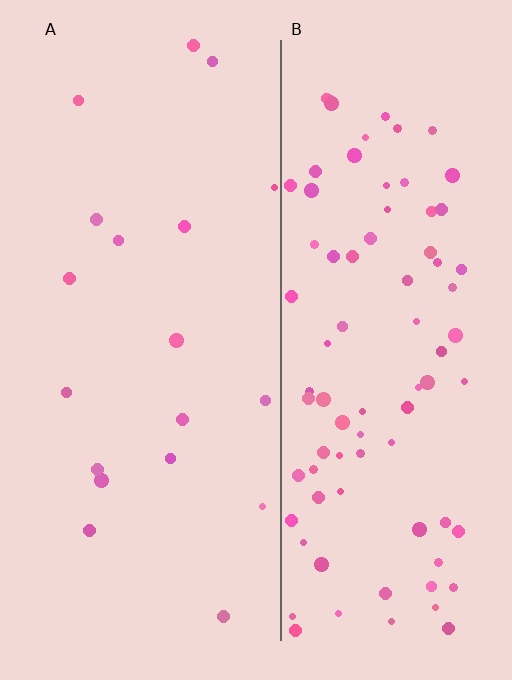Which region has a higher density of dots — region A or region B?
B (the right).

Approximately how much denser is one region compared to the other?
Approximately 4.6× — region B over region A.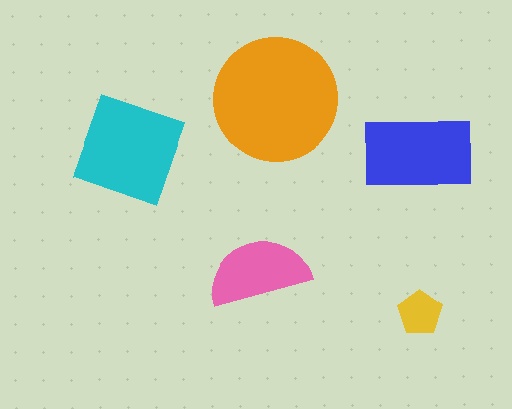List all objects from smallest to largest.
The yellow pentagon, the pink semicircle, the blue rectangle, the cyan square, the orange circle.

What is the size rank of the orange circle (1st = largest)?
1st.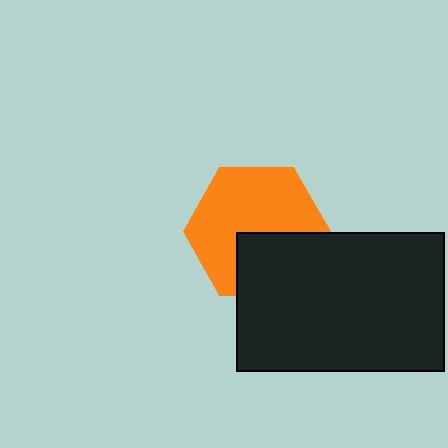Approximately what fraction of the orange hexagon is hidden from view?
Roughly 35% of the orange hexagon is hidden behind the black rectangle.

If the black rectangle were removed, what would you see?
You would see the complete orange hexagon.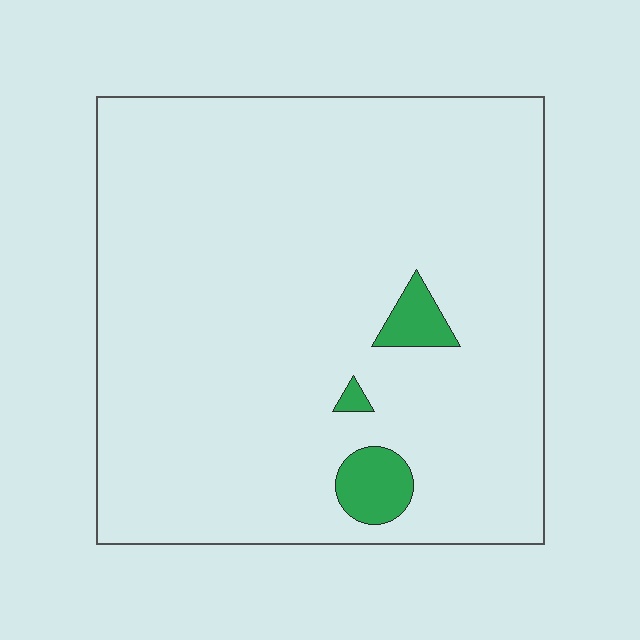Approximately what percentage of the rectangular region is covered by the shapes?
Approximately 5%.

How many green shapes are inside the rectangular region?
3.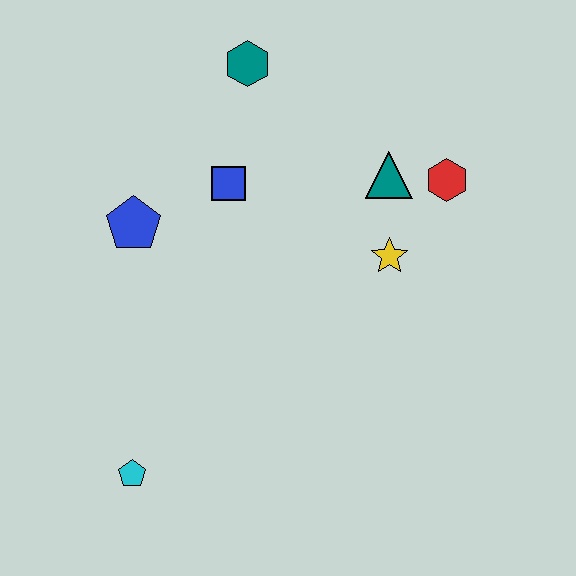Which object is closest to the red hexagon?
The teal triangle is closest to the red hexagon.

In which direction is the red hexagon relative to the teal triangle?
The red hexagon is to the right of the teal triangle.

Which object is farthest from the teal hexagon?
The cyan pentagon is farthest from the teal hexagon.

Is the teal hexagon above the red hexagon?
Yes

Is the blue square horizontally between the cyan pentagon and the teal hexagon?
Yes